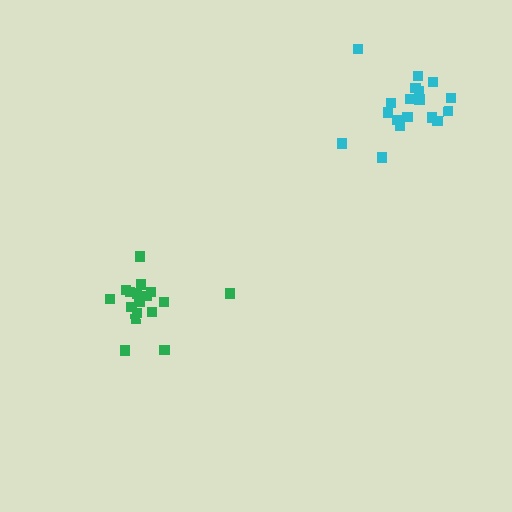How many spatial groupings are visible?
There are 2 spatial groupings.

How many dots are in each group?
Group 1: 18 dots, Group 2: 18 dots (36 total).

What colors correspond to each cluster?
The clusters are colored: green, cyan.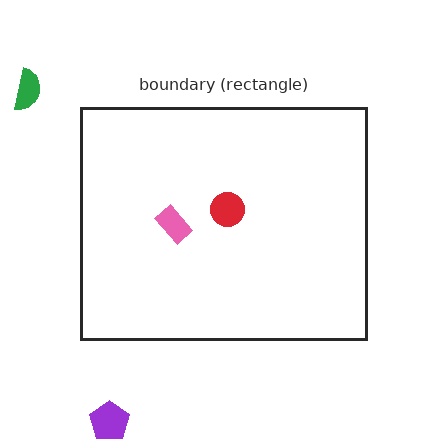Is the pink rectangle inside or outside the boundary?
Inside.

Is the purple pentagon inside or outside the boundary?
Outside.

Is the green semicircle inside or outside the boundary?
Outside.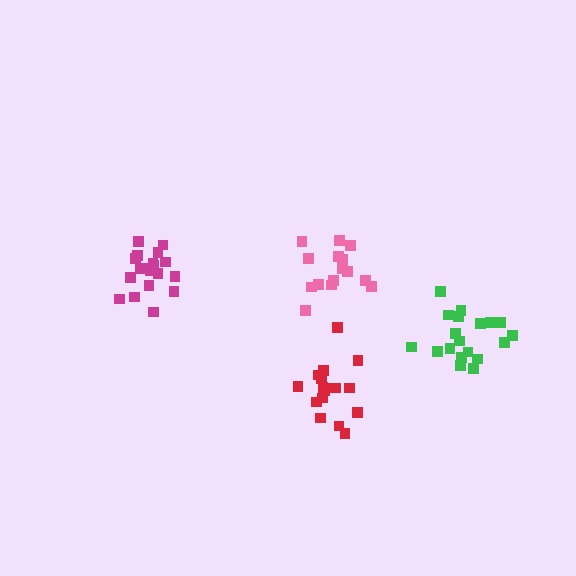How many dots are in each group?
Group 1: 19 dots, Group 2: 20 dots, Group 3: 15 dots, Group 4: 17 dots (71 total).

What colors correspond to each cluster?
The clusters are colored: magenta, green, pink, red.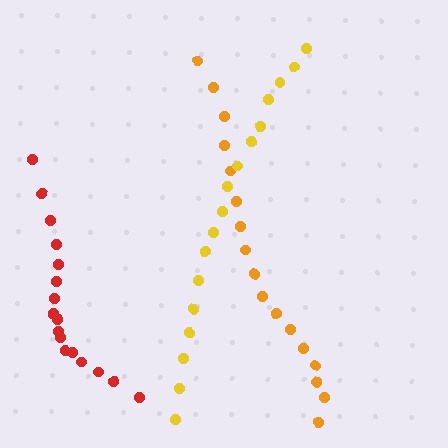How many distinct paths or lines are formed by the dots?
There are 3 distinct paths.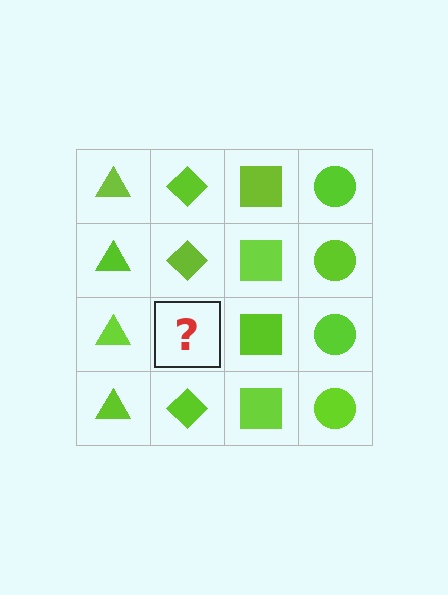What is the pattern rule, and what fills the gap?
The rule is that each column has a consistent shape. The gap should be filled with a lime diamond.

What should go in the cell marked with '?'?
The missing cell should contain a lime diamond.